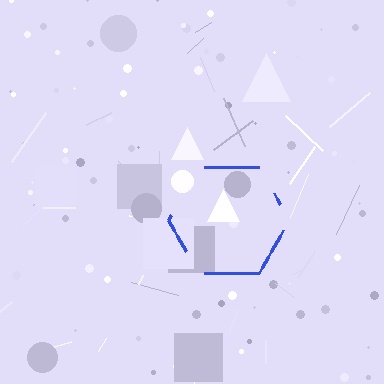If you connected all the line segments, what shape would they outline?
They would outline a hexagon.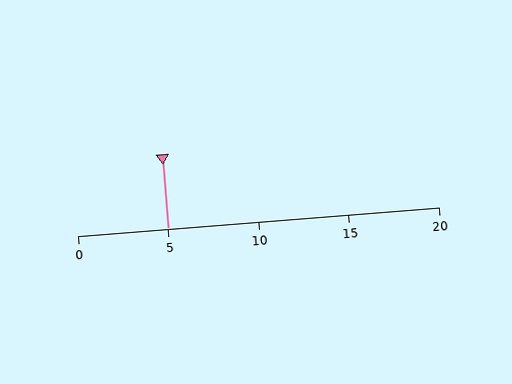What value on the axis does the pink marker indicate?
The marker indicates approximately 5.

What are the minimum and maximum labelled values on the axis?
The axis runs from 0 to 20.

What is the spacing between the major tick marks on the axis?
The major ticks are spaced 5 apart.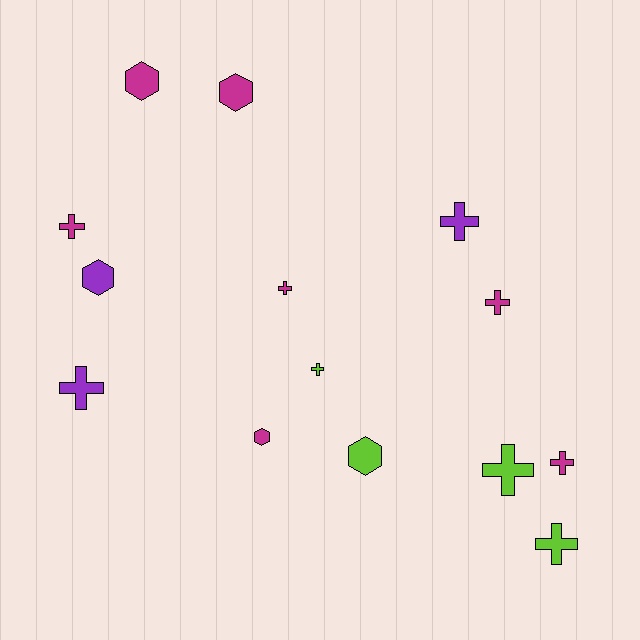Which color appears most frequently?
Magenta, with 7 objects.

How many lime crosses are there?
There are 3 lime crosses.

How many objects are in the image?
There are 14 objects.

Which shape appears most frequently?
Cross, with 9 objects.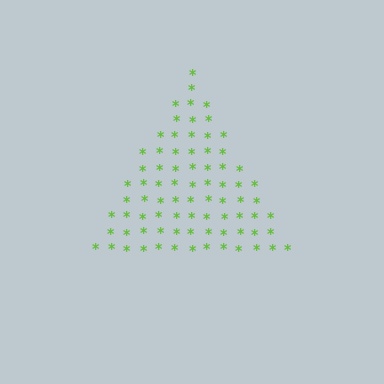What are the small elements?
The small elements are asterisks.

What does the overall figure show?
The overall figure shows a triangle.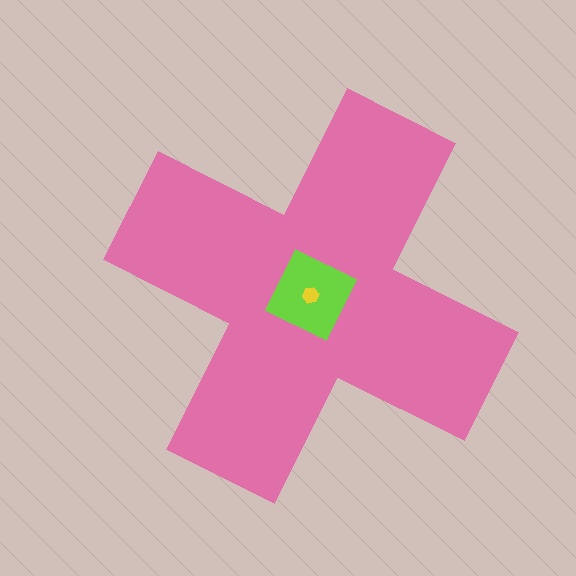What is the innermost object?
The yellow hexagon.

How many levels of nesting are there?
3.